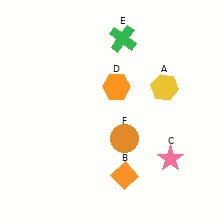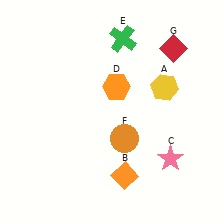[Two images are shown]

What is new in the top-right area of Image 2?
A red diamond (G) was added in the top-right area of Image 2.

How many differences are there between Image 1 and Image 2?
There is 1 difference between the two images.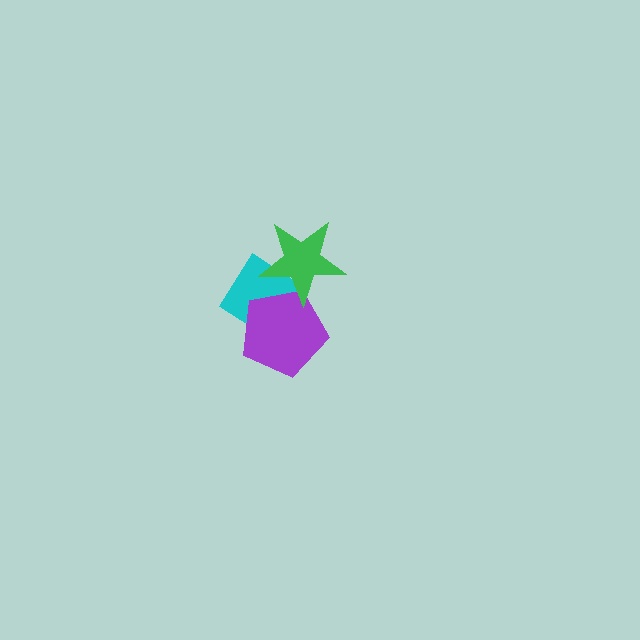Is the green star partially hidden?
No, no other shape covers it.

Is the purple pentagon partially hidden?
Yes, it is partially covered by another shape.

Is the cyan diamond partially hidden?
Yes, it is partially covered by another shape.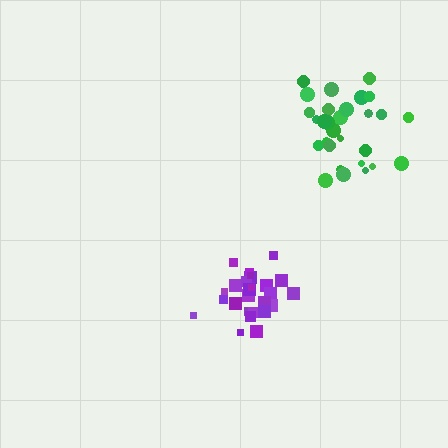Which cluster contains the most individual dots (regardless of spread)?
Green (29).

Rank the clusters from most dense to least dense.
purple, green.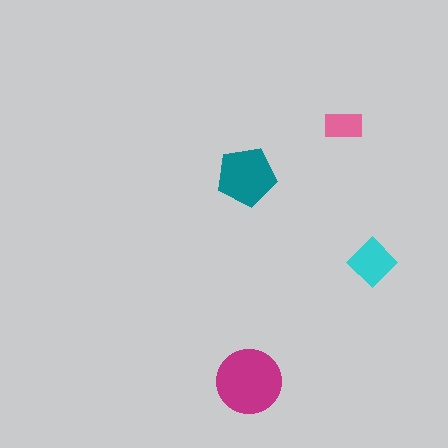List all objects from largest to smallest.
The magenta circle, the teal pentagon, the cyan diamond, the pink rectangle.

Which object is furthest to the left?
The teal pentagon is leftmost.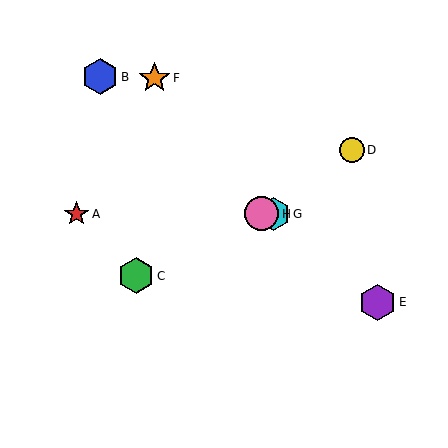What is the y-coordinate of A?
Object A is at y≈214.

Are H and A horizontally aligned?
Yes, both are at y≈214.